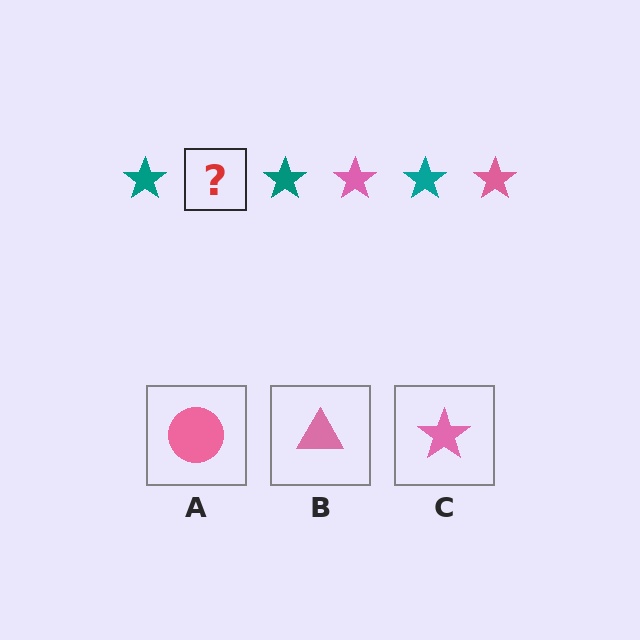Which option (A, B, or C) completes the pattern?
C.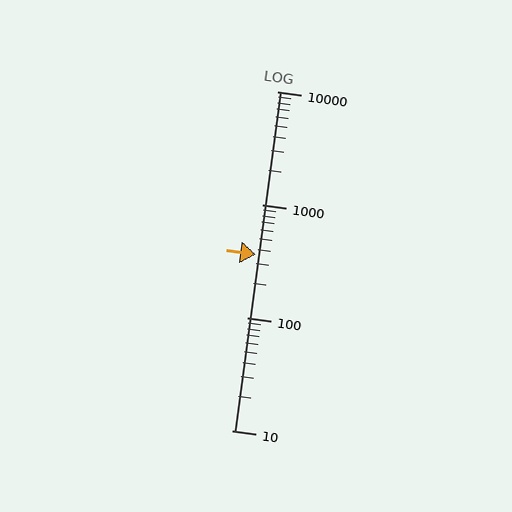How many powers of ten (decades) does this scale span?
The scale spans 3 decades, from 10 to 10000.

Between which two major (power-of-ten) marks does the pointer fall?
The pointer is between 100 and 1000.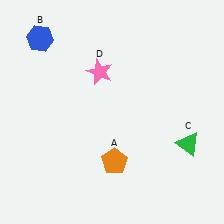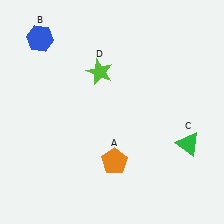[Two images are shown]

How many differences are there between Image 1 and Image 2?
There is 1 difference between the two images.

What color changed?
The star (D) changed from pink in Image 1 to lime in Image 2.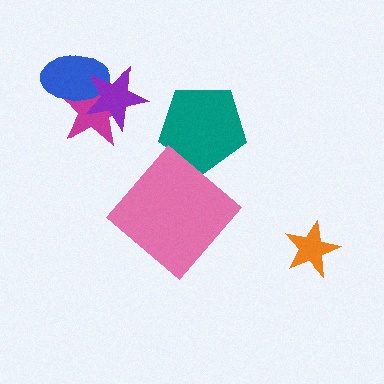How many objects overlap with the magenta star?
2 objects overlap with the magenta star.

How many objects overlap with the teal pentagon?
0 objects overlap with the teal pentagon.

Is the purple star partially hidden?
No, no other shape covers it.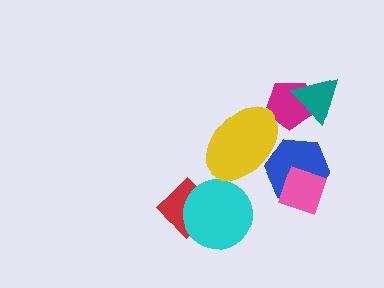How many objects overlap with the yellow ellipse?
2 objects overlap with the yellow ellipse.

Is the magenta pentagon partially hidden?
Yes, it is partially covered by another shape.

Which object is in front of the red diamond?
The cyan circle is in front of the red diamond.